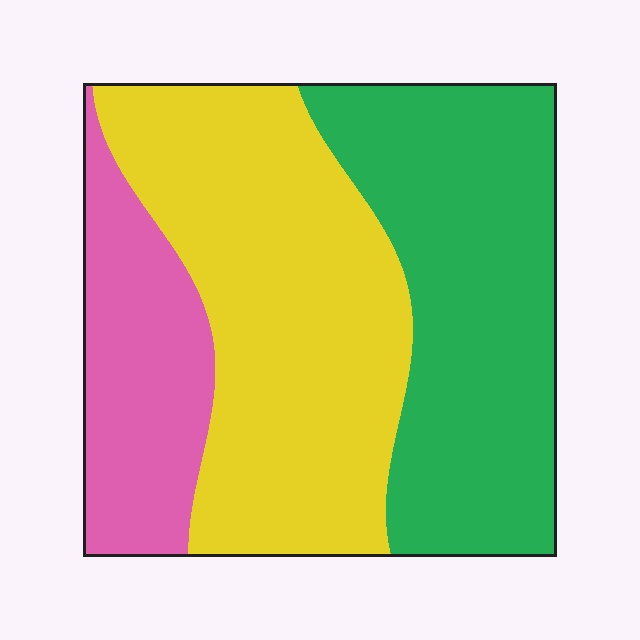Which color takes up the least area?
Pink, at roughly 20%.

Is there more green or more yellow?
Yellow.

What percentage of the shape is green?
Green takes up between a quarter and a half of the shape.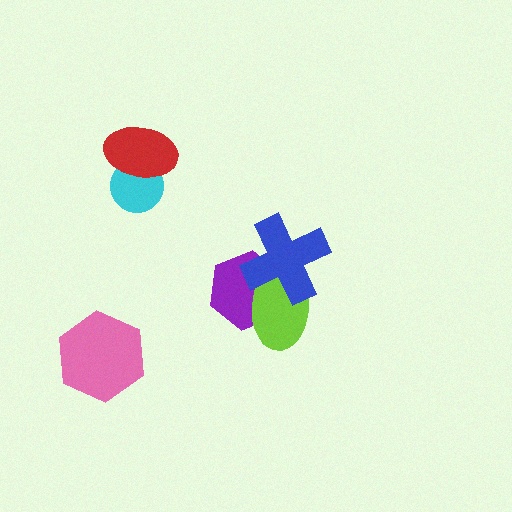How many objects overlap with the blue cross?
2 objects overlap with the blue cross.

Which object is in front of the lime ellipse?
The blue cross is in front of the lime ellipse.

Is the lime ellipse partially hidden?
Yes, it is partially covered by another shape.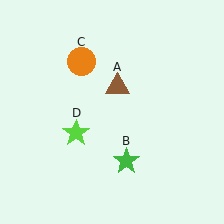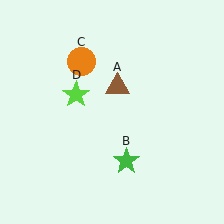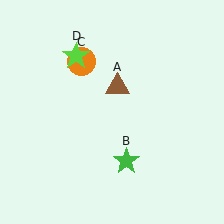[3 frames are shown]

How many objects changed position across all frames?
1 object changed position: lime star (object D).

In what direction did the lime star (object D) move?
The lime star (object D) moved up.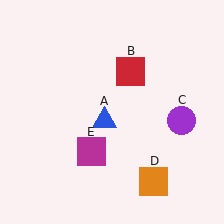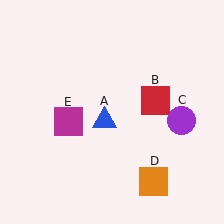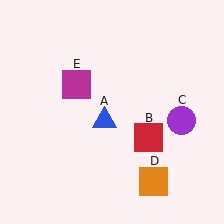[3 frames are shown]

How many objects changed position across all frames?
2 objects changed position: red square (object B), magenta square (object E).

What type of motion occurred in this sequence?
The red square (object B), magenta square (object E) rotated clockwise around the center of the scene.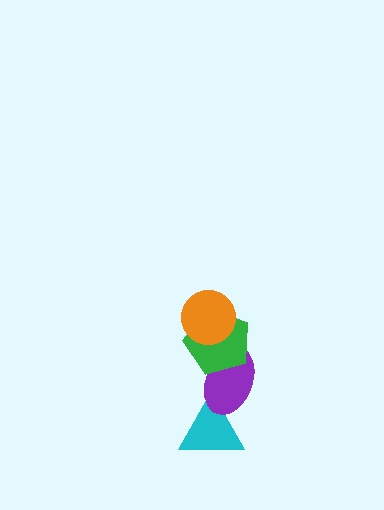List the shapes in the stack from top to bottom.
From top to bottom: the orange circle, the green pentagon, the purple ellipse, the cyan triangle.